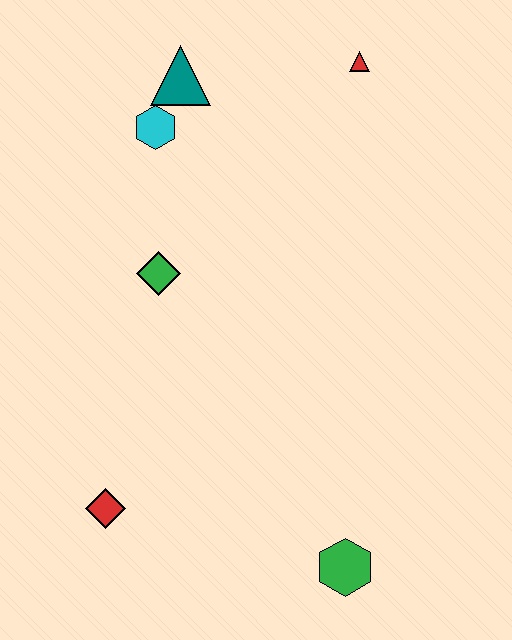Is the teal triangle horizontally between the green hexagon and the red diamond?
Yes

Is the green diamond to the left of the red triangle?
Yes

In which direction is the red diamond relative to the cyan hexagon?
The red diamond is below the cyan hexagon.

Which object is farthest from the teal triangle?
The green hexagon is farthest from the teal triangle.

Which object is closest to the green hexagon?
The red diamond is closest to the green hexagon.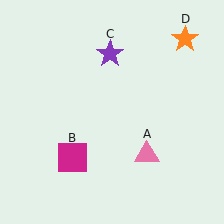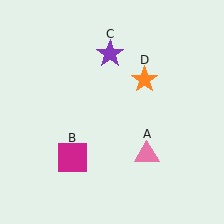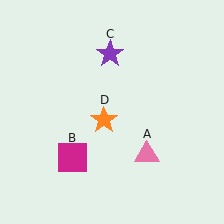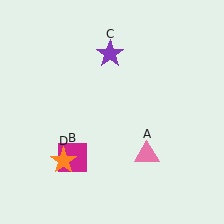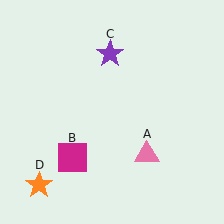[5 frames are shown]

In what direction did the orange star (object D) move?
The orange star (object D) moved down and to the left.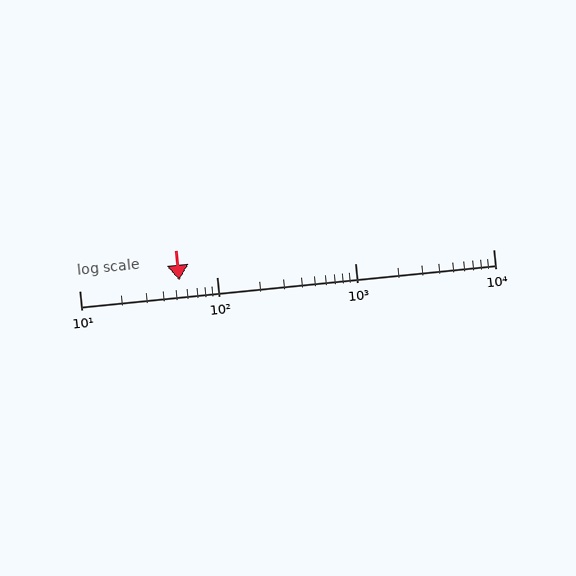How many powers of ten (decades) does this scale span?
The scale spans 3 decades, from 10 to 10000.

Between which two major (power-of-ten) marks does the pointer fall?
The pointer is between 10 and 100.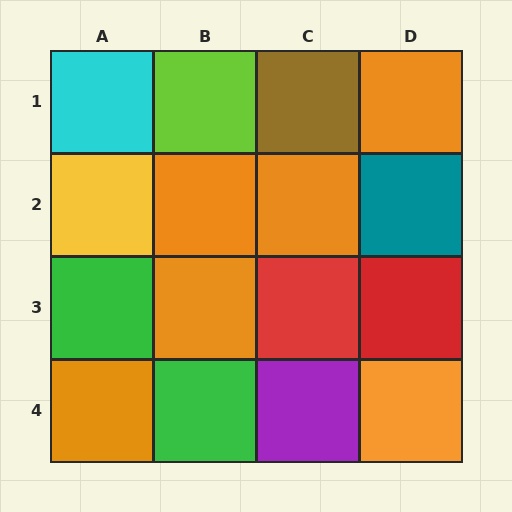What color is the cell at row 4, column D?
Orange.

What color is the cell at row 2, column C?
Orange.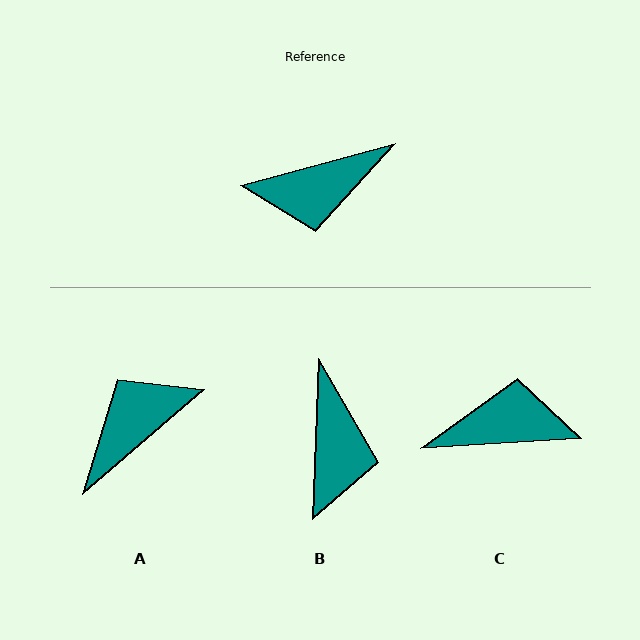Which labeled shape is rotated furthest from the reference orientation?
C, about 168 degrees away.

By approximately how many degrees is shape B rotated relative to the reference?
Approximately 73 degrees counter-clockwise.